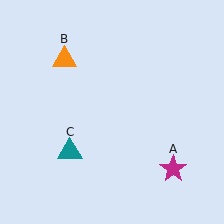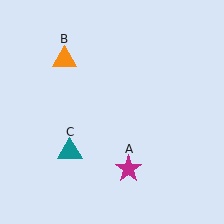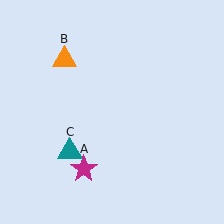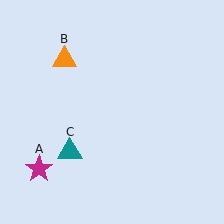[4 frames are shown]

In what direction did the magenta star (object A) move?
The magenta star (object A) moved left.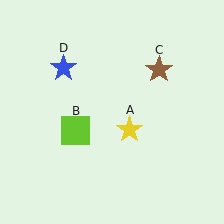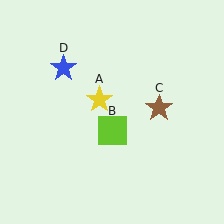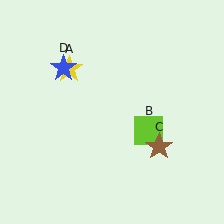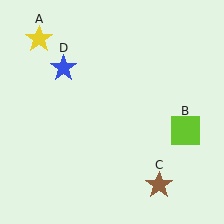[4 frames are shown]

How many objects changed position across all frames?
3 objects changed position: yellow star (object A), lime square (object B), brown star (object C).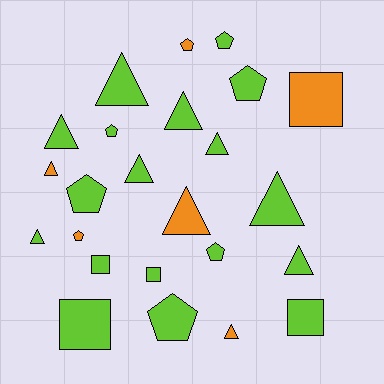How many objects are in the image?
There are 24 objects.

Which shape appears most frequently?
Triangle, with 11 objects.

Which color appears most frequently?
Lime, with 18 objects.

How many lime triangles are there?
There are 8 lime triangles.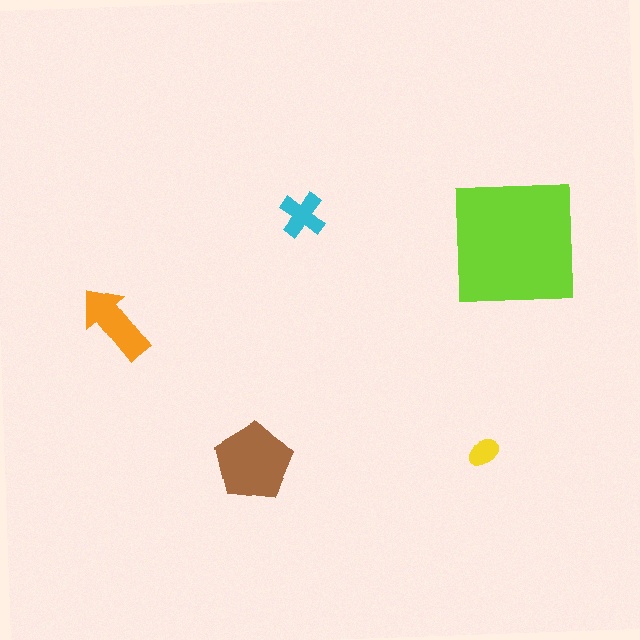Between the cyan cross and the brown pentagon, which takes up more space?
The brown pentagon.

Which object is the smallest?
The yellow ellipse.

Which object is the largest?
The lime square.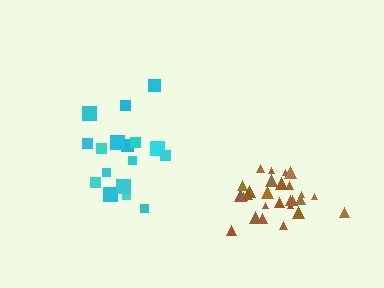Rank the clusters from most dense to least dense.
brown, cyan.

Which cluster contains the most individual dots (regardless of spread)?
Brown (29).